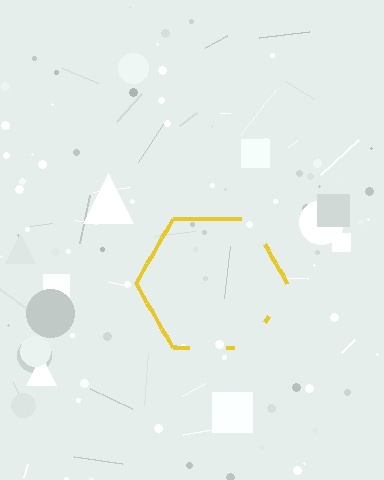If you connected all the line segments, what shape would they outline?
They would outline a hexagon.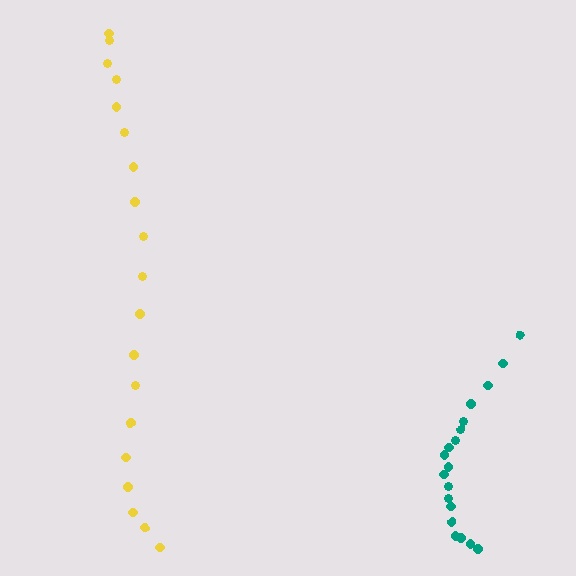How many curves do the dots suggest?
There are 2 distinct paths.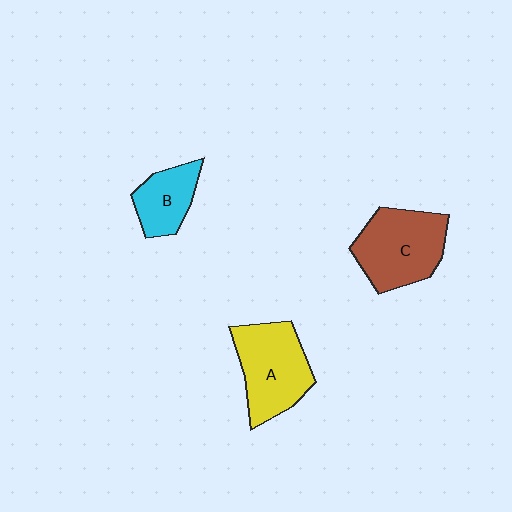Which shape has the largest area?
Shape C (brown).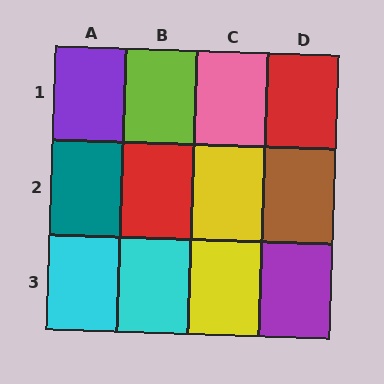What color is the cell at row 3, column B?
Cyan.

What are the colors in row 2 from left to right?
Teal, red, yellow, brown.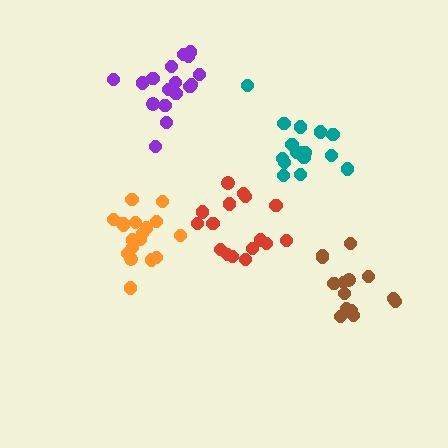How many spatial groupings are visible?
There are 5 spatial groupings.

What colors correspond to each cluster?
The clusters are colored: teal, orange, red, purple, brown.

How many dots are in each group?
Group 1: 16 dots, Group 2: 18 dots, Group 3: 17 dots, Group 4: 18 dots, Group 5: 15 dots (84 total).